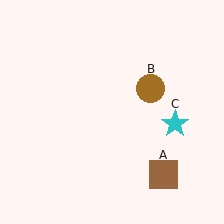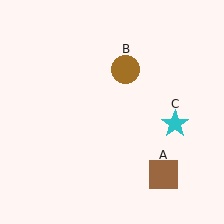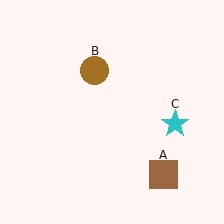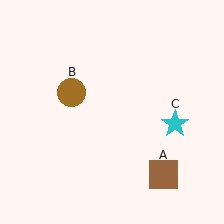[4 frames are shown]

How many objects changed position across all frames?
1 object changed position: brown circle (object B).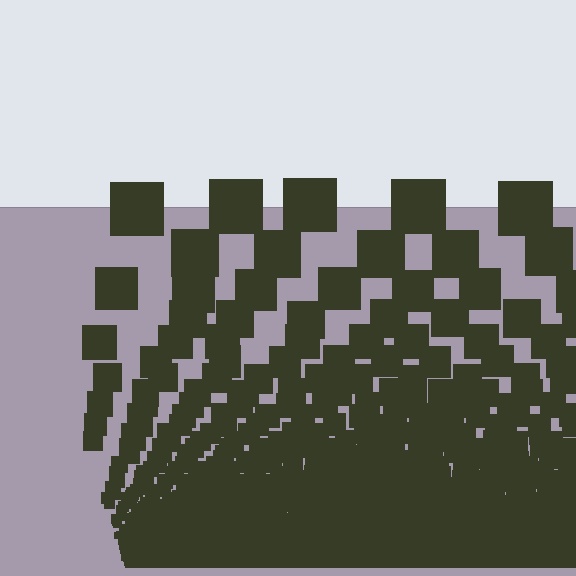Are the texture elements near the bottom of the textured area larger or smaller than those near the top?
Smaller. The gradient is inverted — elements near the bottom are smaller and denser.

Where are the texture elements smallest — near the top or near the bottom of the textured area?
Near the bottom.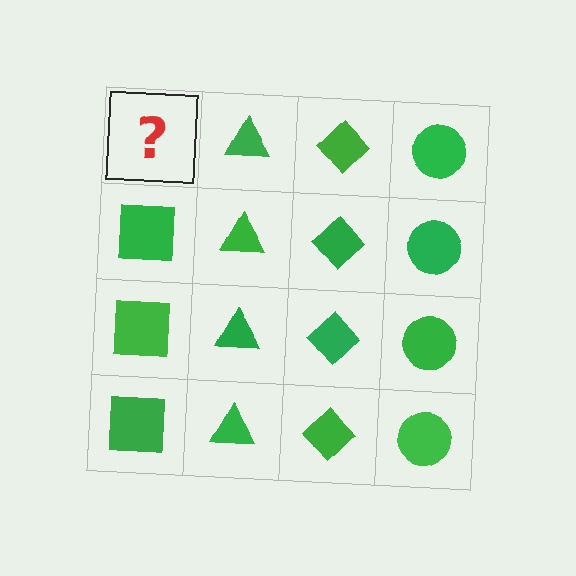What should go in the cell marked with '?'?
The missing cell should contain a green square.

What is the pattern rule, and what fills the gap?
The rule is that each column has a consistent shape. The gap should be filled with a green square.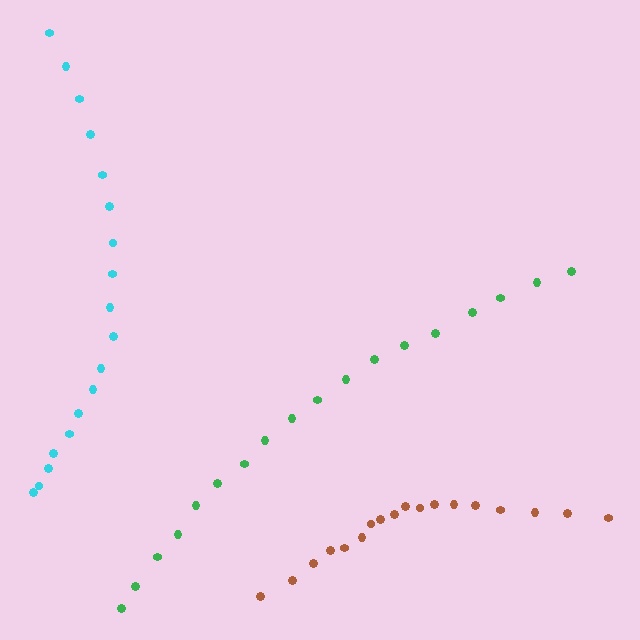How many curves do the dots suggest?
There are 3 distinct paths.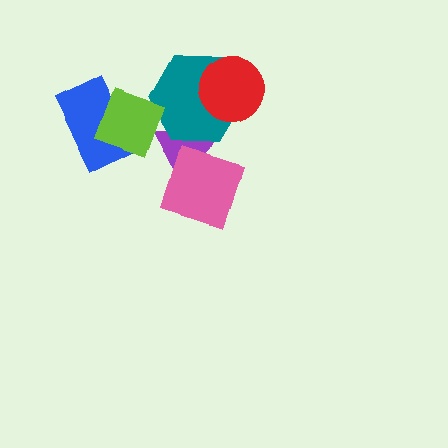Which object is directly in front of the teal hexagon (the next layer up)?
The red circle is directly in front of the teal hexagon.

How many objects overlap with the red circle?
1 object overlaps with the red circle.